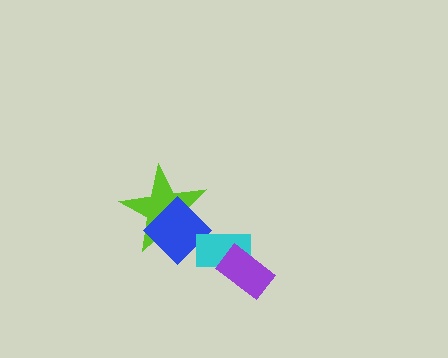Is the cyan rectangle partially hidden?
Yes, it is partially covered by another shape.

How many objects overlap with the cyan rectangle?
2 objects overlap with the cyan rectangle.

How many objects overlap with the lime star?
1 object overlaps with the lime star.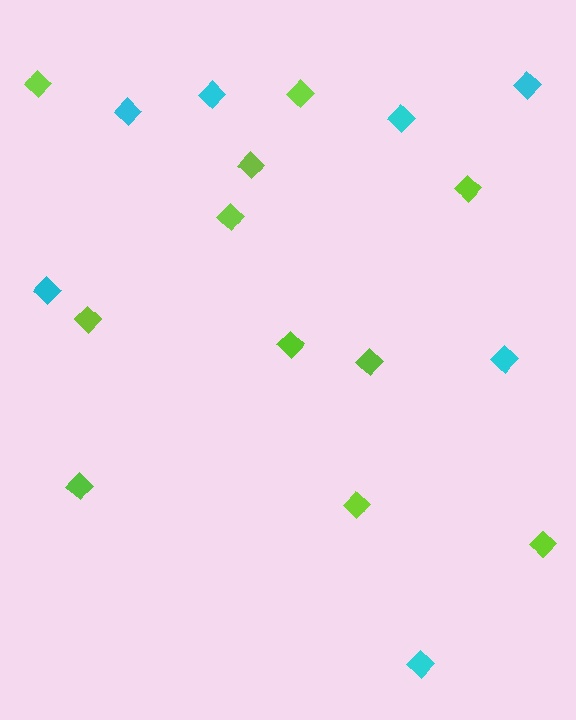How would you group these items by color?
There are 2 groups: one group of lime diamonds (11) and one group of cyan diamonds (7).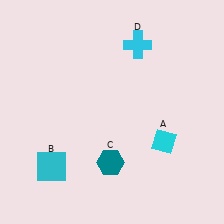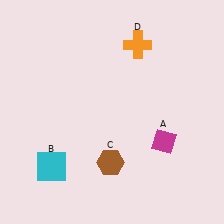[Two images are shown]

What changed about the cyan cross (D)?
In Image 1, D is cyan. In Image 2, it changed to orange.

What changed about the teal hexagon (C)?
In Image 1, C is teal. In Image 2, it changed to brown.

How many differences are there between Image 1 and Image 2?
There are 3 differences between the two images.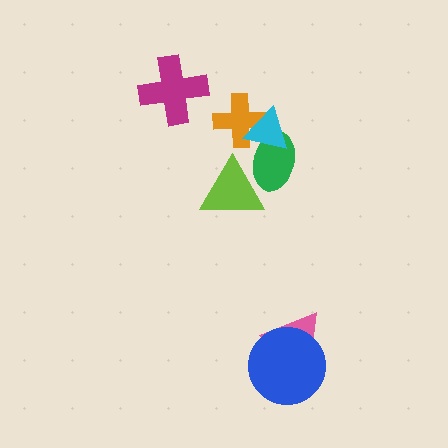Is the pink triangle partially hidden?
Yes, it is partially covered by another shape.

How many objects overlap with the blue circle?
1 object overlaps with the blue circle.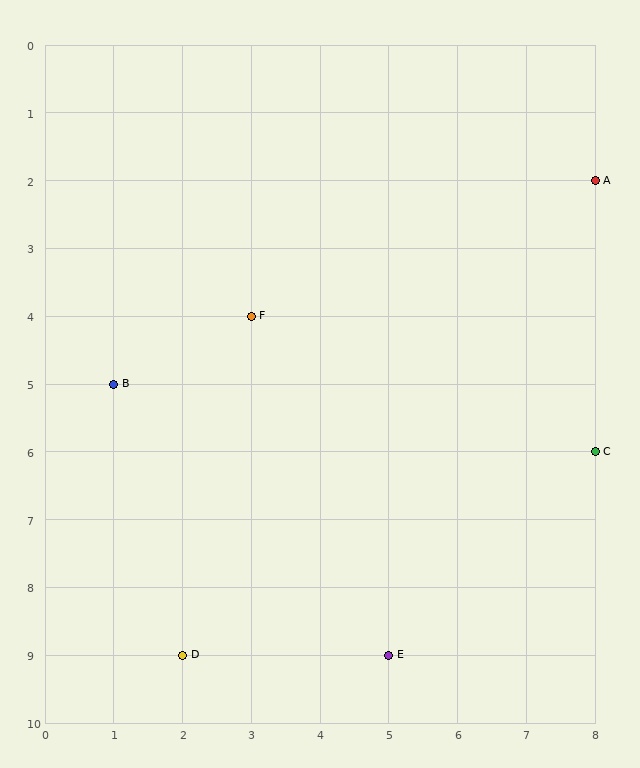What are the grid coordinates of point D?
Point D is at grid coordinates (2, 9).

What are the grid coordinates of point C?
Point C is at grid coordinates (8, 6).